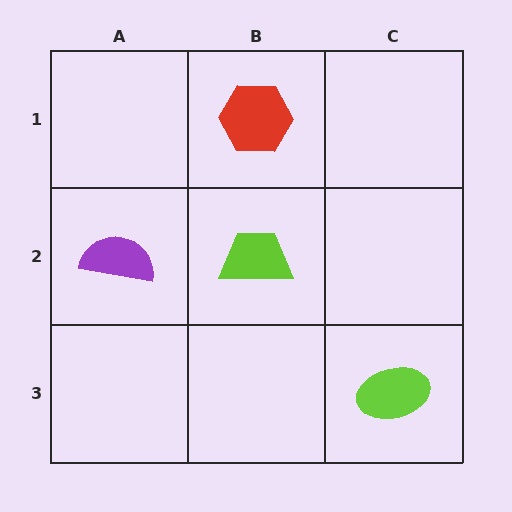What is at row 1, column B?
A red hexagon.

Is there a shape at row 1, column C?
No, that cell is empty.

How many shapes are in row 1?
1 shape.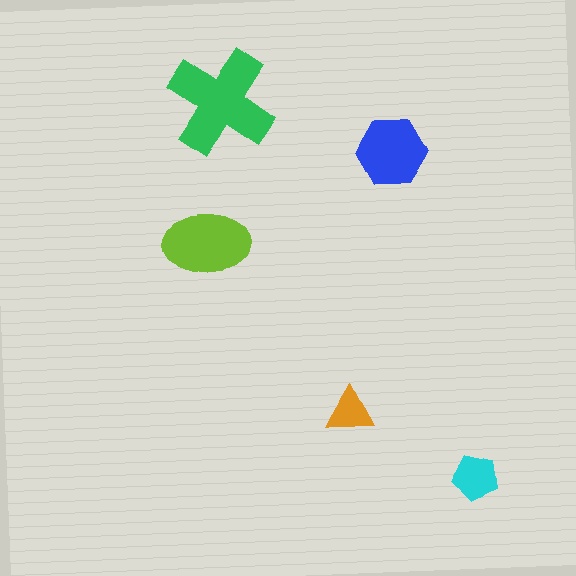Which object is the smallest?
The orange triangle.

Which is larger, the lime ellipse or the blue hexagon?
The lime ellipse.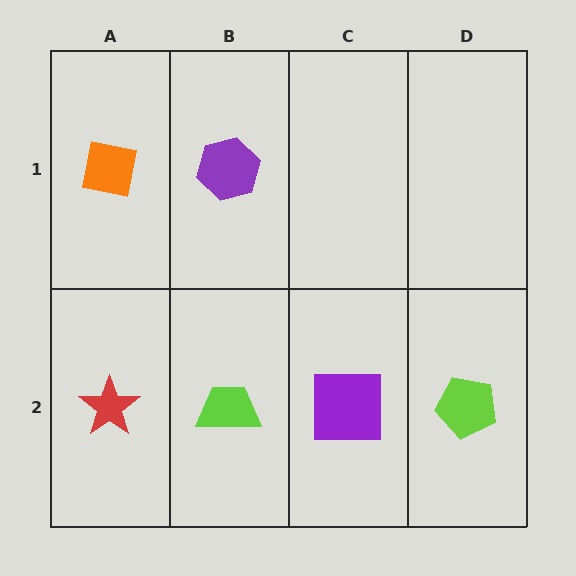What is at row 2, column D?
A lime pentagon.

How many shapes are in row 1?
2 shapes.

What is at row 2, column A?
A red star.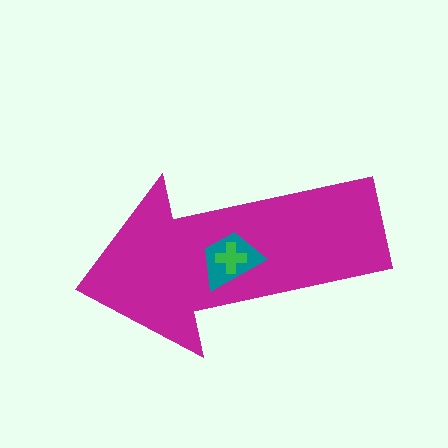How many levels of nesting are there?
3.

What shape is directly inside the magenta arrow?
The teal trapezoid.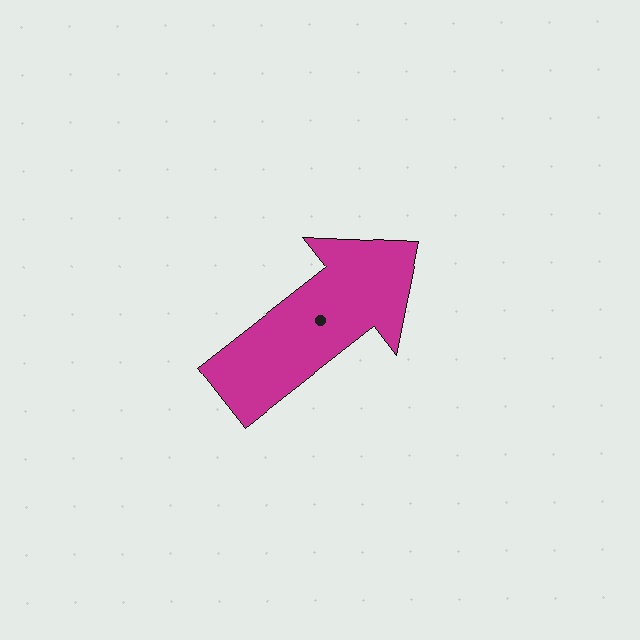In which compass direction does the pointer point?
Northeast.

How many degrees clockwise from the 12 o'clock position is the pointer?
Approximately 52 degrees.